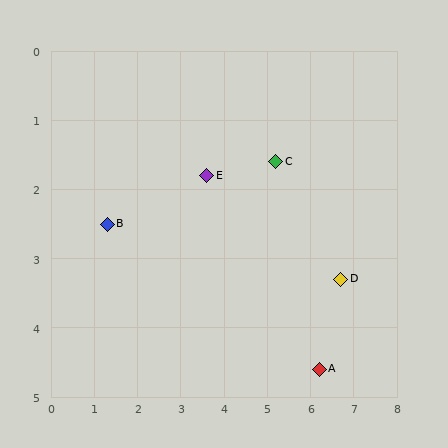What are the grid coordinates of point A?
Point A is at approximately (6.2, 4.6).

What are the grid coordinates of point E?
Point E is at approximately (3.6, 1.8).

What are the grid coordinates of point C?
Point C is at approximately (5.2, 1.6).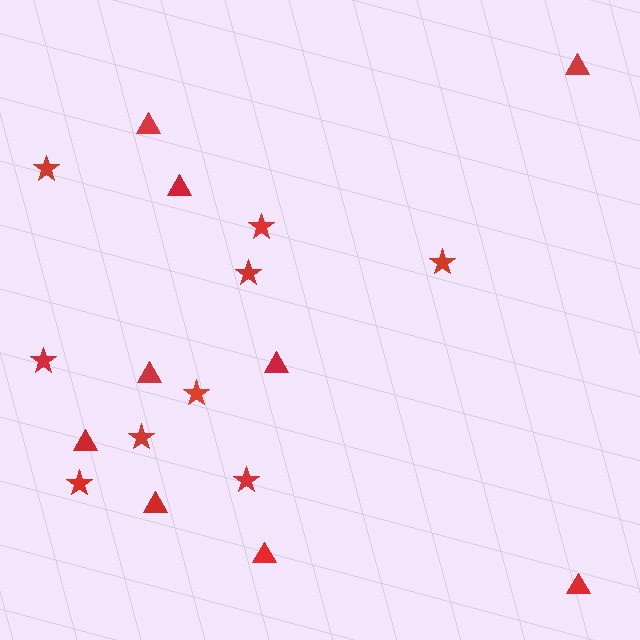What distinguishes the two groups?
There are 2 groups: one group of stars (9) and one group of triangles (9).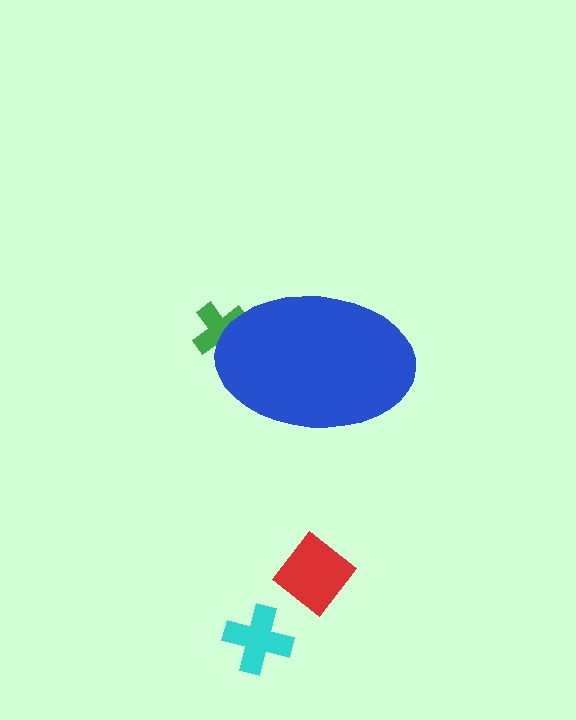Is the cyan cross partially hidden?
No, the cyan cross is fully visible.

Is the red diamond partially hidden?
No, the red diamond is fully visible.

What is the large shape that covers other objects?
A blue ellipse.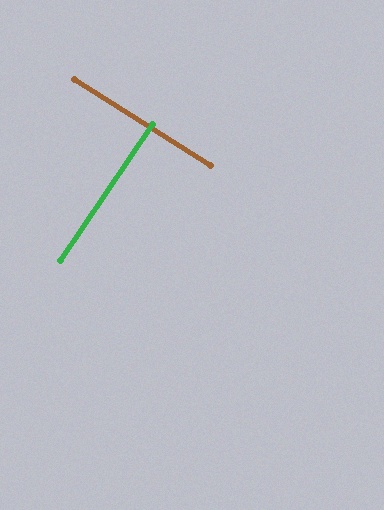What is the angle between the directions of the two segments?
Approximately 89 degrees.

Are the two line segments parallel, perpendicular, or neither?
Perpendicular — they meet at approximately 89°.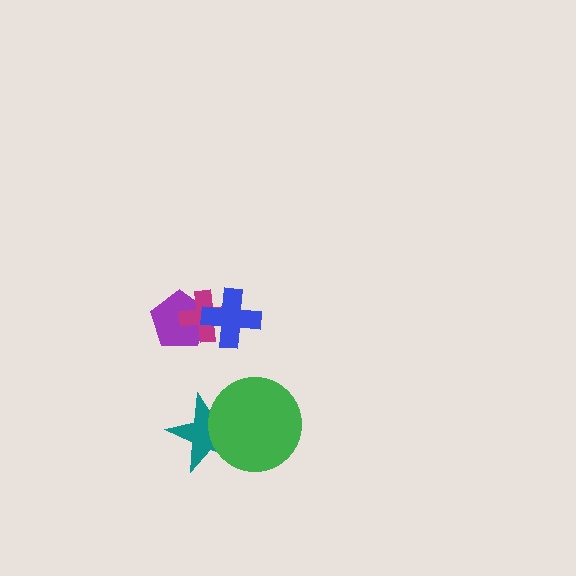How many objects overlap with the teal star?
1 object overlaps with the teal star.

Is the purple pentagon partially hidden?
Yes, it is partially covered by another shape.